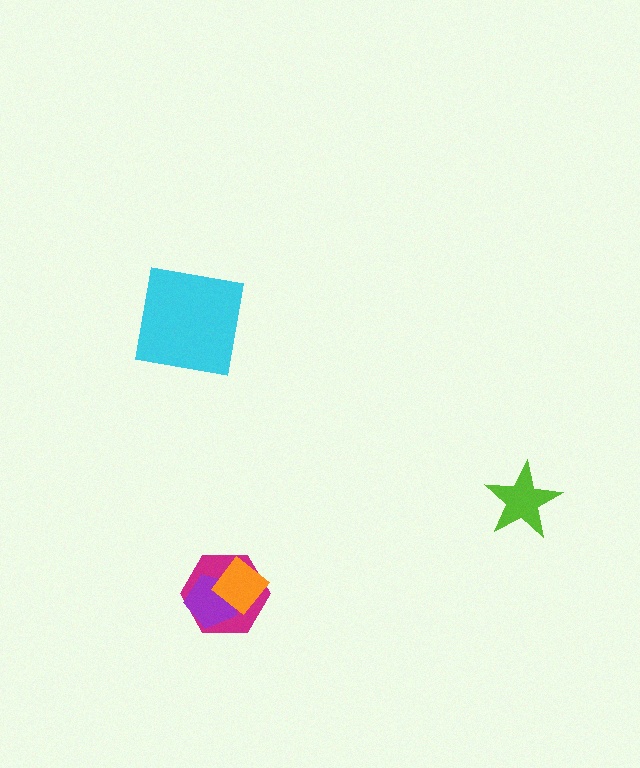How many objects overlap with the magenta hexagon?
2 objects overlap with the magenta hexagon.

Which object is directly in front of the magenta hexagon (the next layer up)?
The purple pentagon is directly in front of the magenta hexagon.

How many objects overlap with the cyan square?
0 objects overlap with the cyan square.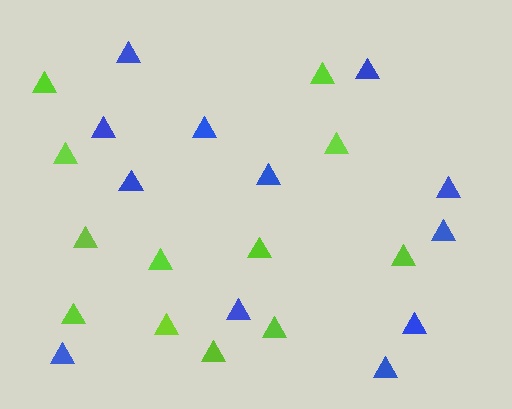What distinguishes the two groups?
There are 2 groups: one group of lime triangles (12) and one group of blue triangles (12).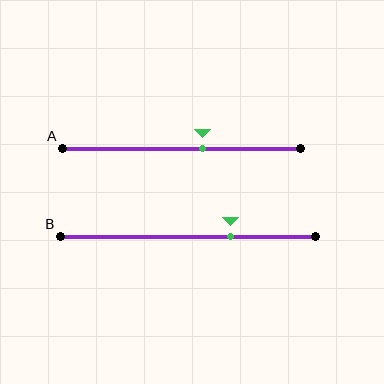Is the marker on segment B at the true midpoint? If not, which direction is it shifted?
No, the marker on segment B is shifted to the right by about 17% of the segment length.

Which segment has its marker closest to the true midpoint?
Segment A has its marker closest to the true midpoint.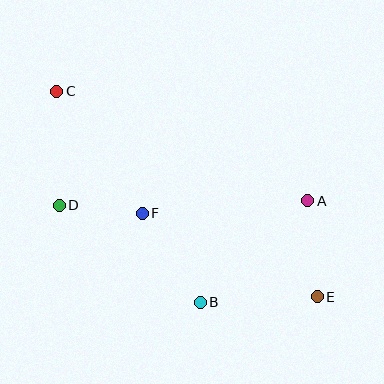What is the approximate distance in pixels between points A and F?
The distance between A and F is approximately 166 pixels.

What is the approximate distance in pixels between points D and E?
The distance between D and E is approximately 274 pixels.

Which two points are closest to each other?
Points D and F are closest to each other.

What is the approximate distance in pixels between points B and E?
The distance between B and E is approximately 117 pixels.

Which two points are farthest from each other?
Points C and E are farthest from each other.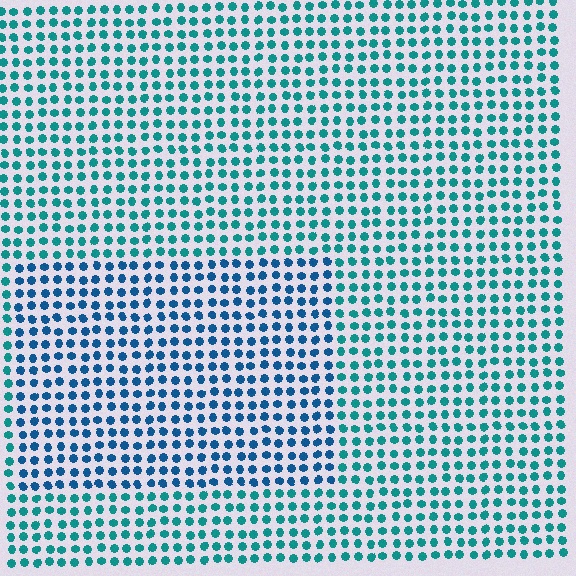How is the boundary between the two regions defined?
The boundary is defined purely by a slight shift in hue (about 30 degrees). Spacing, size, and orientation are identical on both sides.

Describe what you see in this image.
The image is filled with small teal elements in a uniform arrangement. A rectangle-shaped region is visible where the elements are tinted to a slightly different hue, forming a subtle color boundary.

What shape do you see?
I see a rectangle.